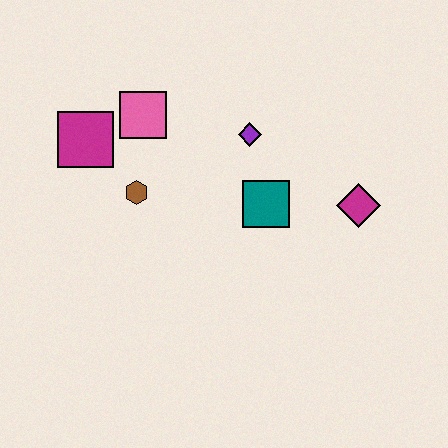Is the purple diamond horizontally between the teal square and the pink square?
Yes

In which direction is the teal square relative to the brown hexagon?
The teal square is to the right of the brown hexagon.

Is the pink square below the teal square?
No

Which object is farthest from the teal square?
The magenta square is farthest from the teal square.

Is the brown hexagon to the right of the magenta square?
Yes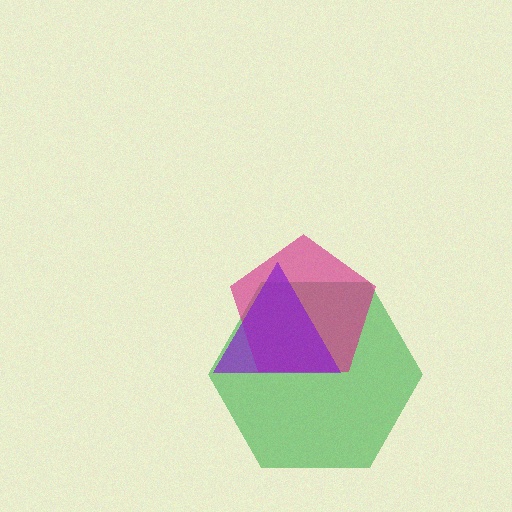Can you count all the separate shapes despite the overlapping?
Yes, there are 3 separate shapes.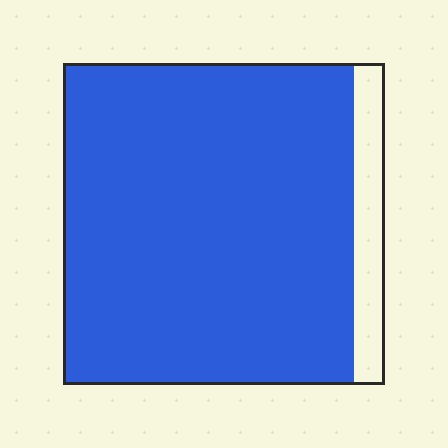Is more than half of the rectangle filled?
Yes.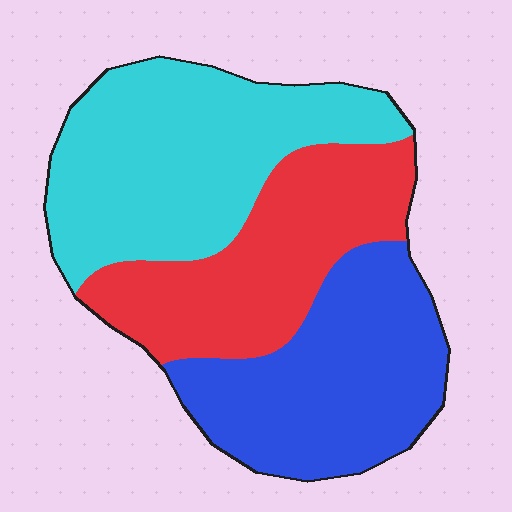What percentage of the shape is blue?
Blue takes up about one third (1/3) of the shape.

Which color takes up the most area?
Cyan, at roughly 40%.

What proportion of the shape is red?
Red covers 30% of the shape.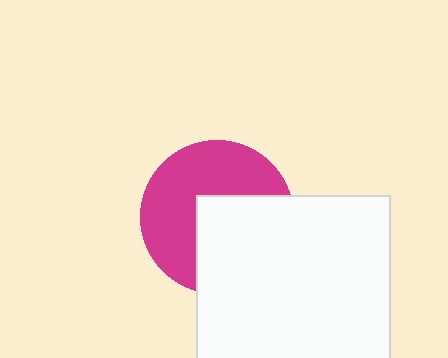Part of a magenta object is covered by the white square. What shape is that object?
It is a circle.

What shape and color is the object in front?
The object in front is a white square.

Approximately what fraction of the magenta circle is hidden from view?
Roughly 45% of the magenta circle is hidden behind the white square.